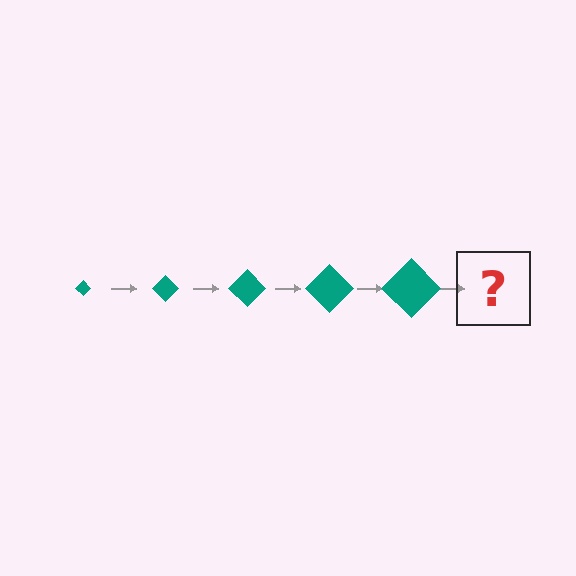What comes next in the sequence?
The next element should be a teal diamond, larger than the previous one.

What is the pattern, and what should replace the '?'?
The pattern is that the diamond gets progressively larger each step. The '?' should be a teal diamond, larger than the previous one.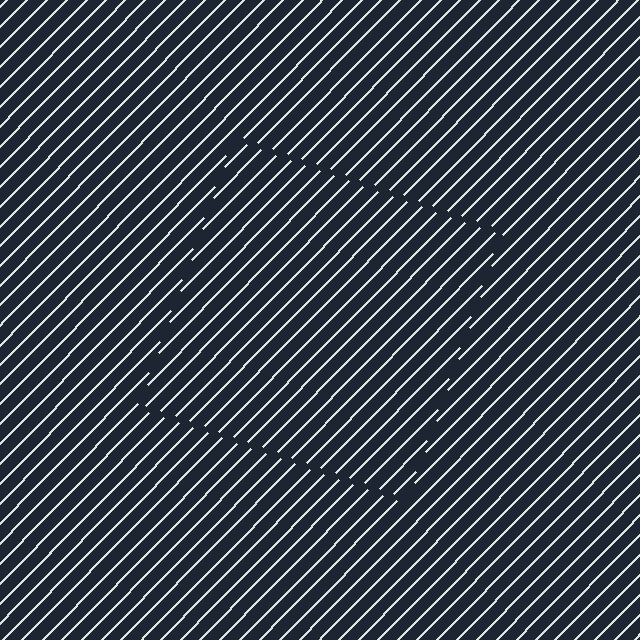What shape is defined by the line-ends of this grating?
An illusory square. The interior of the shape contains the same grating, shifted by half a period — the contour is defined by the phase discontinuity where line-ends from the inner and outer gratings abut.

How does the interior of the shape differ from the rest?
The interior of the shape contains the same grating, shifted by half a period — the contour is defined by the phase discontinuity where line-ends from the inner and outer gratings abut.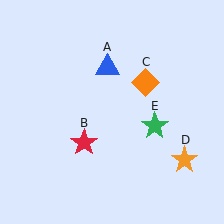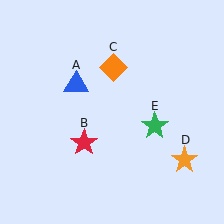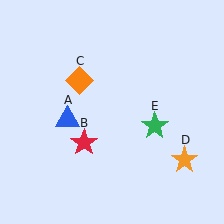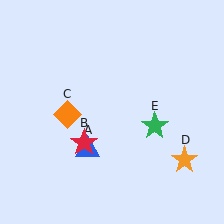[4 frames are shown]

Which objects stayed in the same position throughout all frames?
Red star (object B) and orange star (object D) and green star (object E) remained stationary.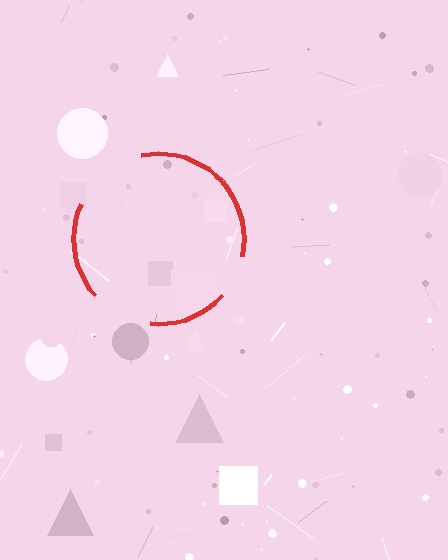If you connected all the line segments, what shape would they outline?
They would outline a circle.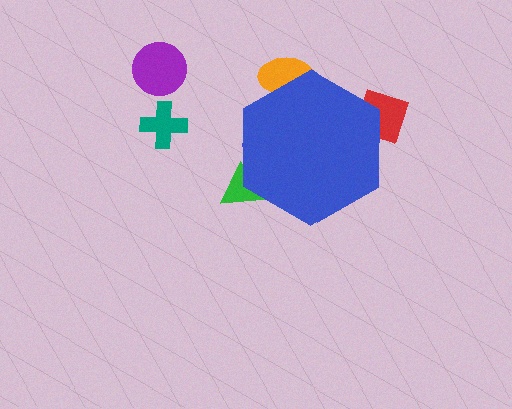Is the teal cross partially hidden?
No, the teal cross is fully visible.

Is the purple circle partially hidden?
No, the purple circle is fully visible.